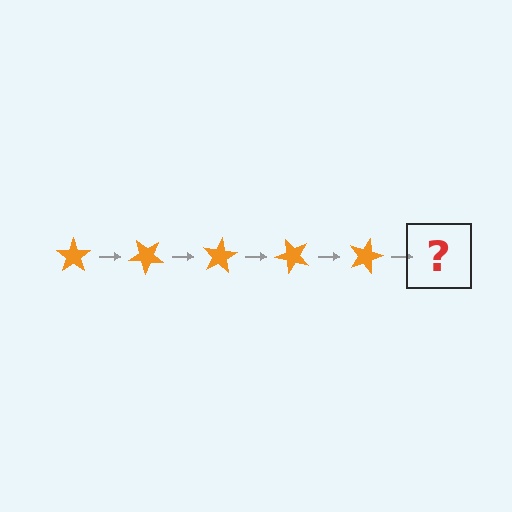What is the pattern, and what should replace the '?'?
The pattern is that the star rotates 40 degrees each step. The '?' should be an orange star rotated 200 degrees.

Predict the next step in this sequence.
The next step is an orange star rotated 200 degrees.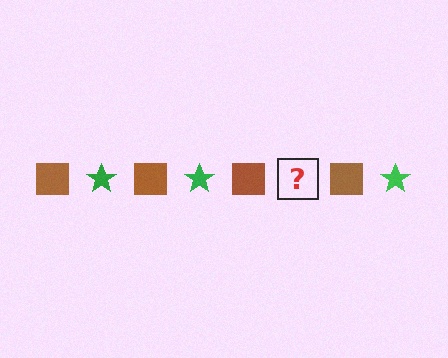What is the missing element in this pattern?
The missing element is a green star.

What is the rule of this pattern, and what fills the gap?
The rule is that the pattern alternates between brown square and green star. The gap should be filled with a green star.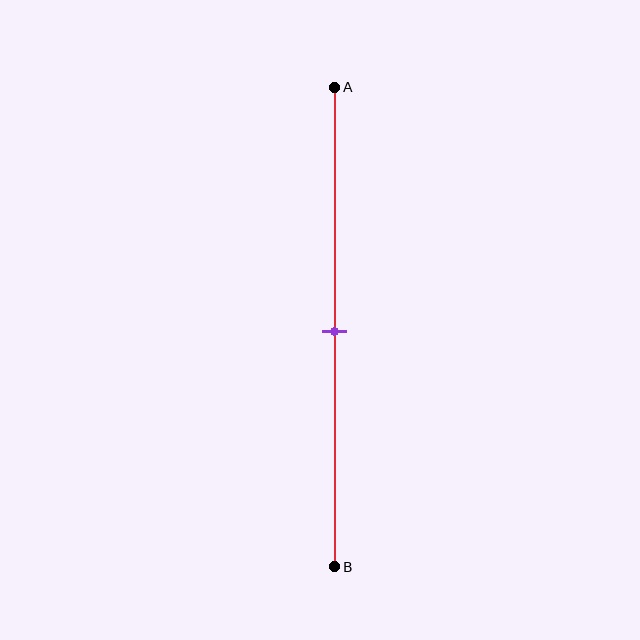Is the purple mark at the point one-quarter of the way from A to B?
No, the mark is at about 50% from A, not at the 25% one-quarter point.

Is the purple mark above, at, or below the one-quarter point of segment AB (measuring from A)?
The purple mark is below the one-quarter point of segment AB.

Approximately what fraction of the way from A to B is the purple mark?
The purple mark is approximately 50% of the way from A to B.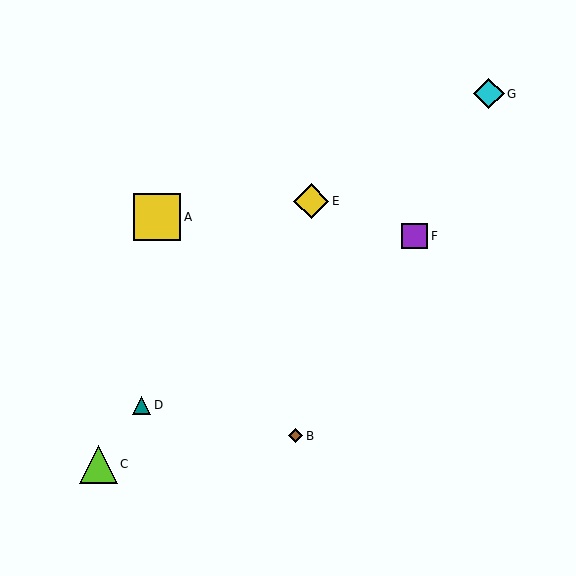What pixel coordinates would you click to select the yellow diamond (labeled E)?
Click at (311, 201) to select the yellow diamond E.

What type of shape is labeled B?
Shape B is a brown diamond.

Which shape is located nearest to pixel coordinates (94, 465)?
The lime triangle (labeled C) at (98, 464) is nearest to that location.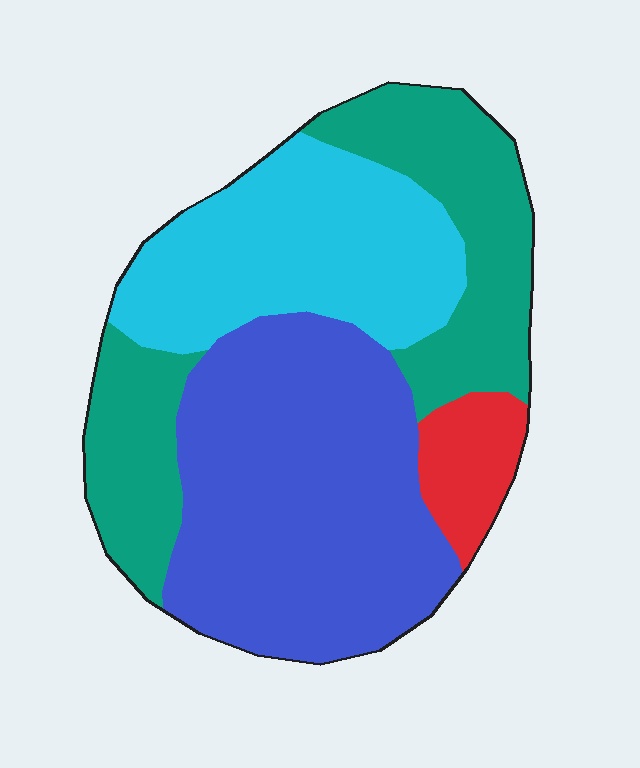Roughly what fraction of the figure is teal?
Teal covers about 30% of the figure.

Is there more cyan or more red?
Cyan.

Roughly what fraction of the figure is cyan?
Cyan takes up between a sixth and a third of the figure.